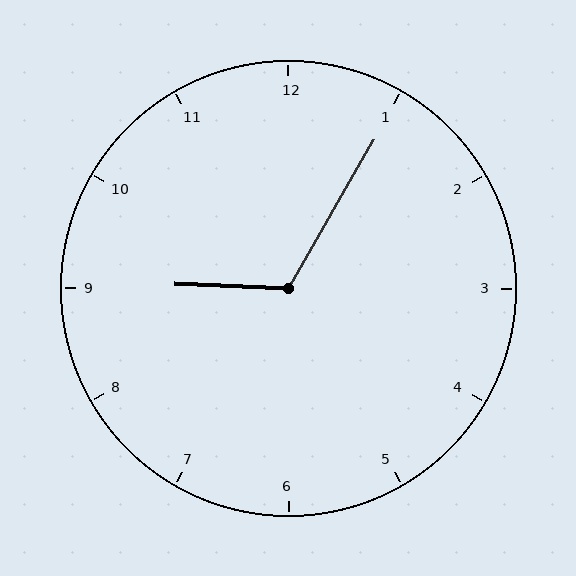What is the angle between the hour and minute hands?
Approximately 118 degrees.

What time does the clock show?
9:05.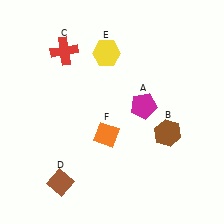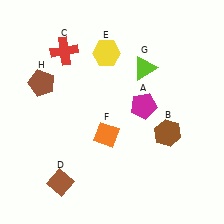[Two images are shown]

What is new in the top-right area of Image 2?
A lime triangle (G) was added in the top-right area of Image 2.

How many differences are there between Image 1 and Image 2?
There are 2 differences between the two images.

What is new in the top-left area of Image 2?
A brown pentagon (H) was added in the top-left area of Image 2.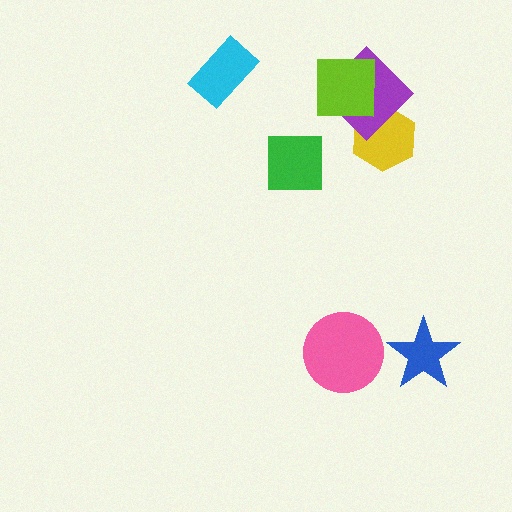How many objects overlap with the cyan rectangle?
0 objects overlap with the cyan rectangle.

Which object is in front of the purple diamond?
The lime square is in front of the purple diamond.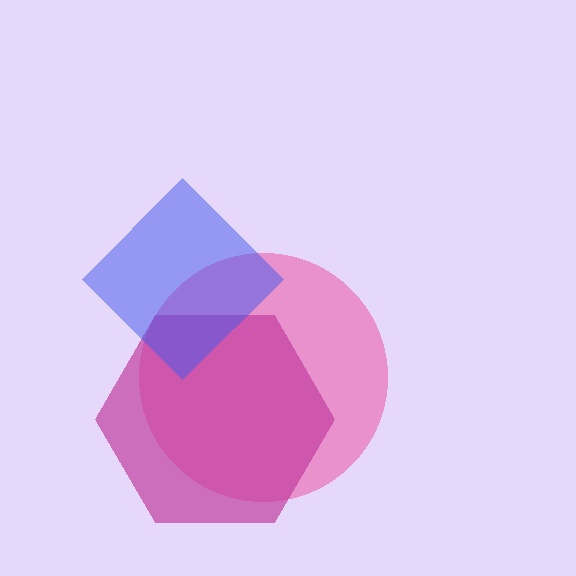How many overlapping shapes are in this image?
There are 3 overlapping shapes in the image.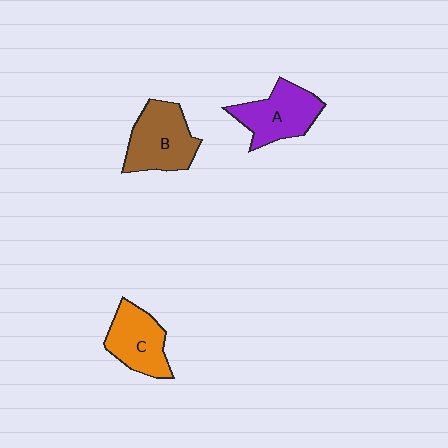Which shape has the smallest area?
Shape C (orange).